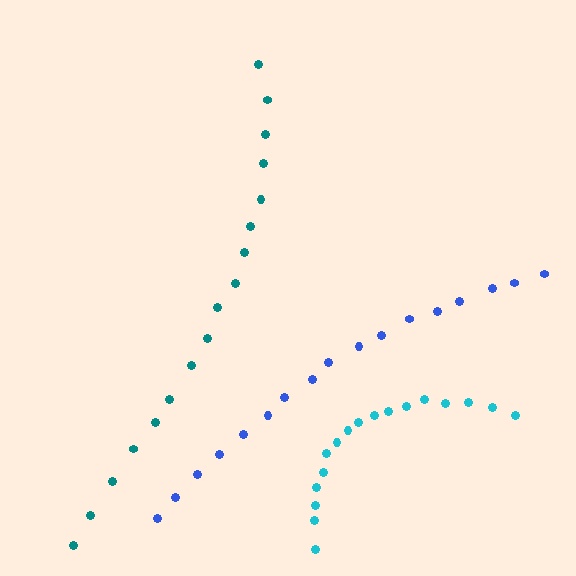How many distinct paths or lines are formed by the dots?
There are 3 distinct paths.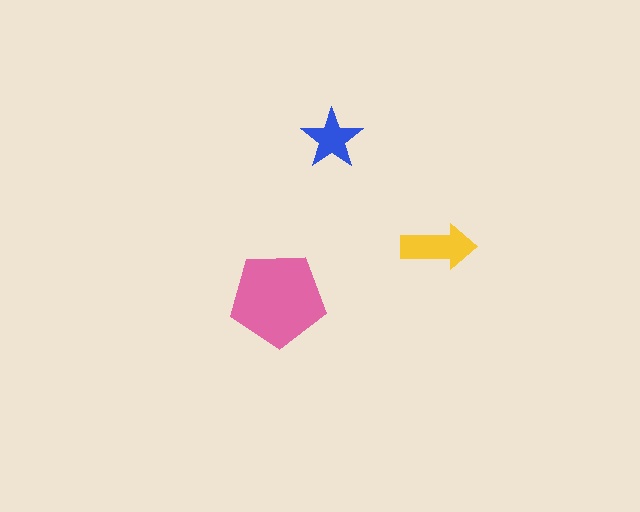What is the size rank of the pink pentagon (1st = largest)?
1st.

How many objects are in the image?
There are 3 objects in the image.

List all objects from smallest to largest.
The blue star, the yellow arrow, the pink pentagon.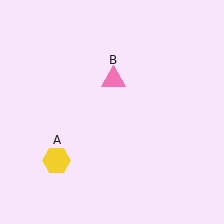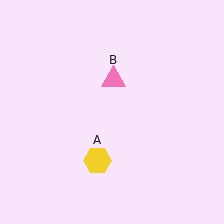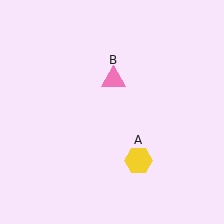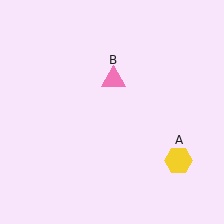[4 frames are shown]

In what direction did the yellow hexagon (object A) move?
The yellow hexagon (object A) moved right.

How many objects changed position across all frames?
1 object changed position: yellow hexagon (object A).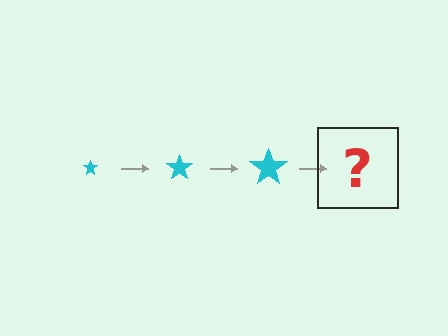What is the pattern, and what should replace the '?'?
The pattern is that the star gets progressively larger each step. The '?' should be a cyan star, larger than the previous one.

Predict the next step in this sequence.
The next step is a cyan star, larger than the previous one.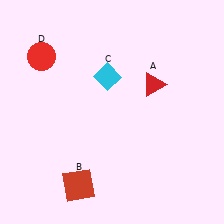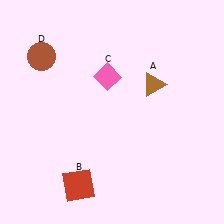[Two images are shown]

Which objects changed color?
A changed from red to brown. C changed from cyan to pink. D changed from red to brown.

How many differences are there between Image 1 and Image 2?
There are 3 differences between the two images.